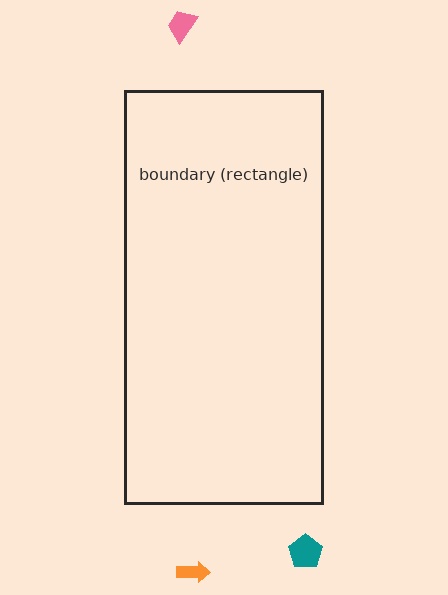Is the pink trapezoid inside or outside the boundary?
Outside.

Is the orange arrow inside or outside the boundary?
Outside.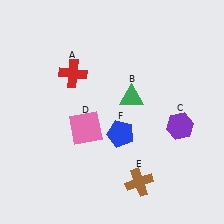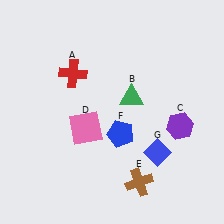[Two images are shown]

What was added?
A blue diamond (G) was added in Image 2.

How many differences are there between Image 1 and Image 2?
There is 1 difference between the two images.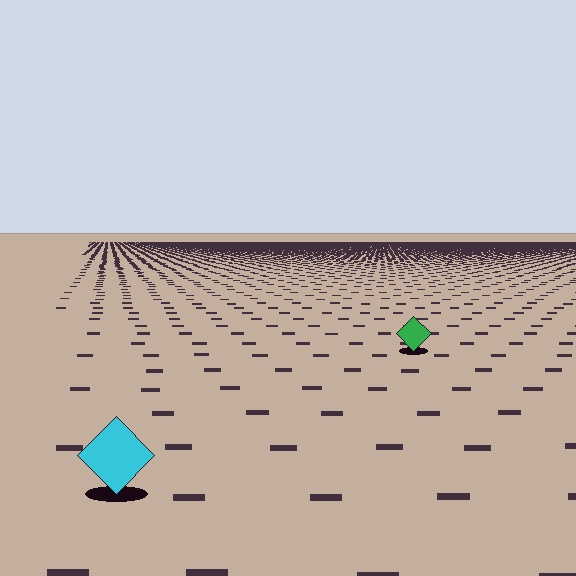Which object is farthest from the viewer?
The green diamond is farthest from the viewer. It appears smaller and the ground texture around it is denser.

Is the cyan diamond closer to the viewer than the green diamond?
Yes. The cyan diamond is closer — you can tell from the texture gradient: the ground texture is coarser near it.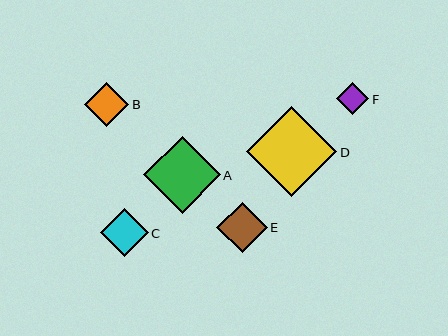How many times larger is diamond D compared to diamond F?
Diamond D is approximately 2.8 times the size of diamond F.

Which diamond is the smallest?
Diamond F is the smallest with a size of approximately 32 pixels.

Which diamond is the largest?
Diamond D is the largest with a size of approximately 90 pixels.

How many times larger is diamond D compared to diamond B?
Diamond D is approximately 2.0 times the size of diamond B.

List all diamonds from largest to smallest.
From largest to smallest: D, A, E, C, B, F.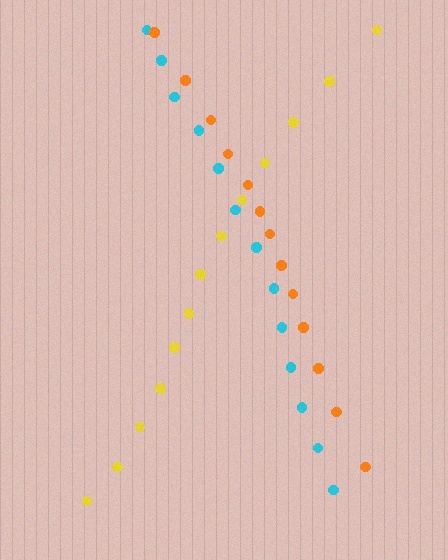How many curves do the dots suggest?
There are 3 distinct paths.